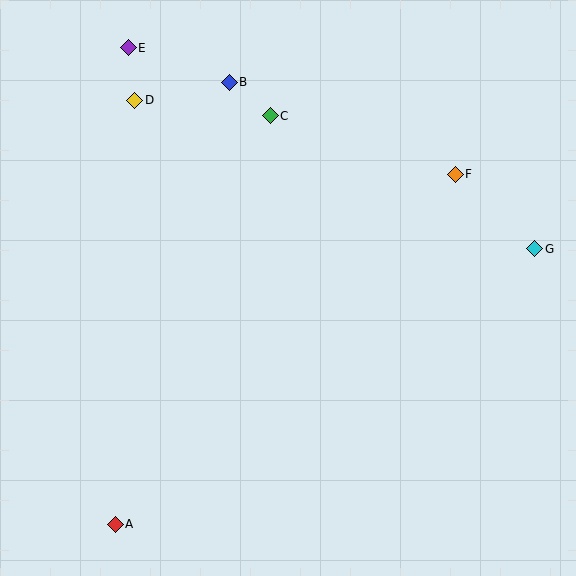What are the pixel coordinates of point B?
Point B is at (229, 82).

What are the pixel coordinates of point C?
Point C is at (270, 116).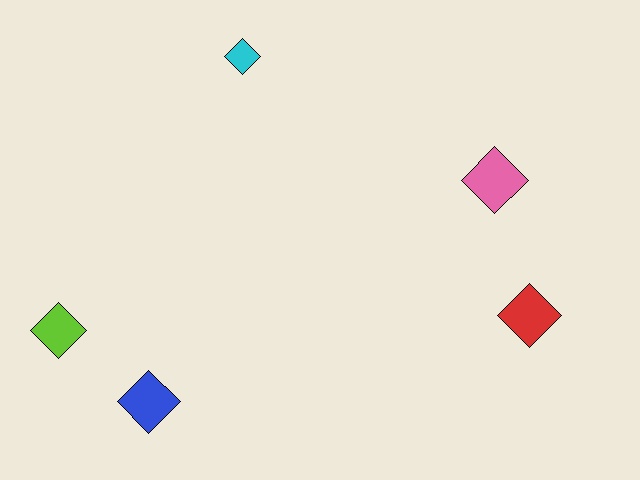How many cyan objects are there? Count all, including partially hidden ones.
There is 1 cyan object.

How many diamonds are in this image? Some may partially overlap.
There are 5 diamonds.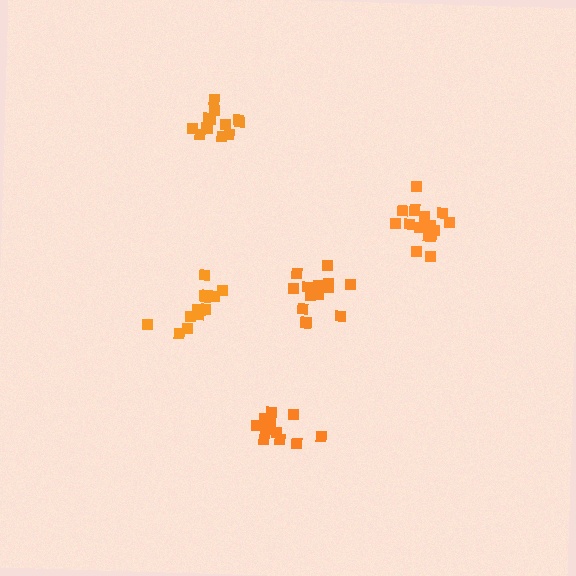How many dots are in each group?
Group 1: 14 dots, Group 2: 17 dots, Group 3: 11 dots, Group 4: 13 dots, Group 5: 15 dots (70 total).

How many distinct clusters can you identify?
There are 5 distinct clusters.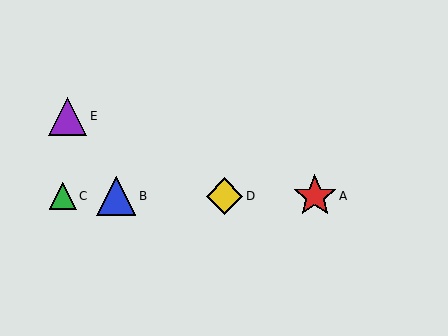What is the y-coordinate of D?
Object D is at y≈196.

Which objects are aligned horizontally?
Objects A, B, C, D are aligned horizontally.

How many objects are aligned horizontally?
4 objects (A, B, C, D) are aligned horizontally.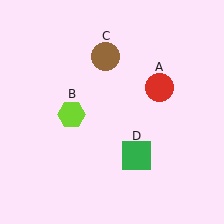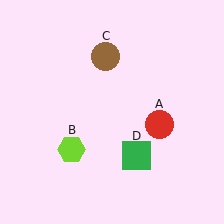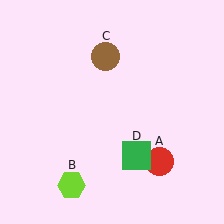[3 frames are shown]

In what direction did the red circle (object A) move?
The red circle (object A) moved down.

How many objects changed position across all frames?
2 objects changed position: red circle (object A), lime hexagon (object B).